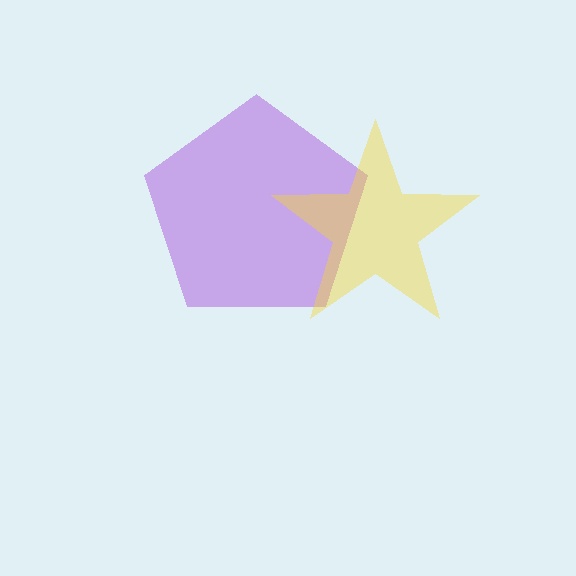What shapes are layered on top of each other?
The layered shapes are: a purple pentagon, a yellow star.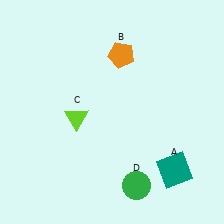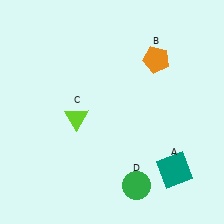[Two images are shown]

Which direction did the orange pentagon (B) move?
The orange pentagon (B) moved right.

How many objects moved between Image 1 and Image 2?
1 object moved between the two images.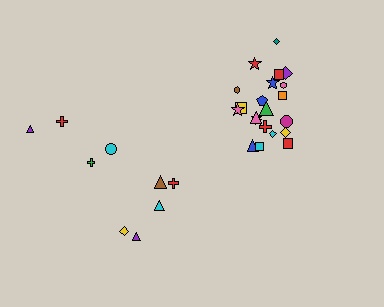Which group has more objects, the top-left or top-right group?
The top-right group.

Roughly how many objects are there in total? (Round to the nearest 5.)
Roughly 30 objects in total.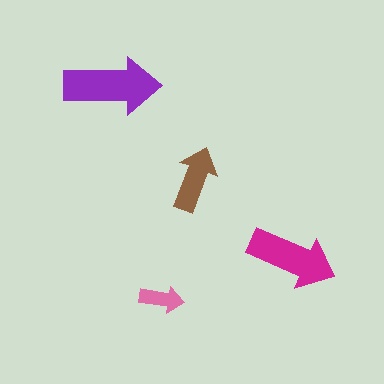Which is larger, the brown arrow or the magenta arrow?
The magenta one.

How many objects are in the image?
There are 4 objects in the image.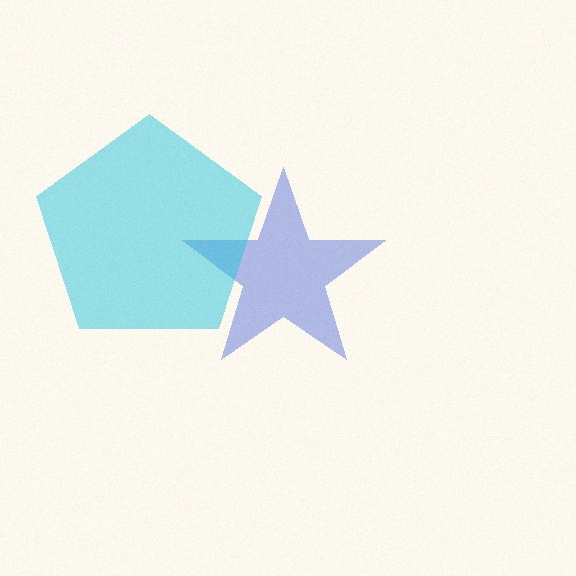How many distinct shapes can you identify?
There are 2 distinct shapes: a blue star, a cyan pentagon.